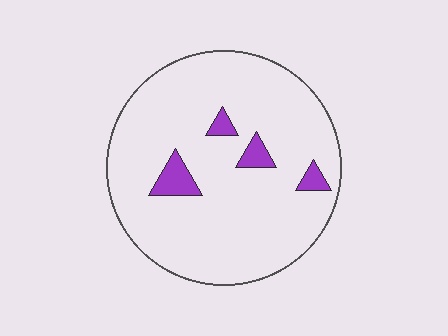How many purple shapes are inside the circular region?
4.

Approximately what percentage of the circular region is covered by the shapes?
Approximately 5%.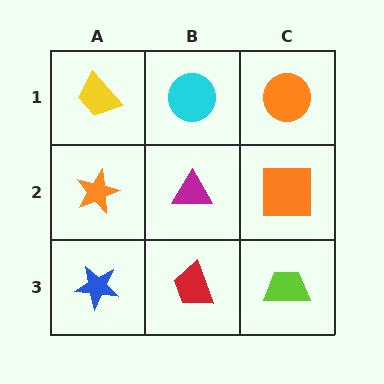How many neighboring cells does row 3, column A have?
2.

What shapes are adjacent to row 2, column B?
A cyan circle (row 1, column B), a red trapezoid (row 3, column B), an orange star (row 2, column A), an orange square (row 2, column C).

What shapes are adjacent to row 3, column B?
A magenta triangle (row 2, column B), a blue star (row 3, column A), a lime trapezoid (row 3, column C).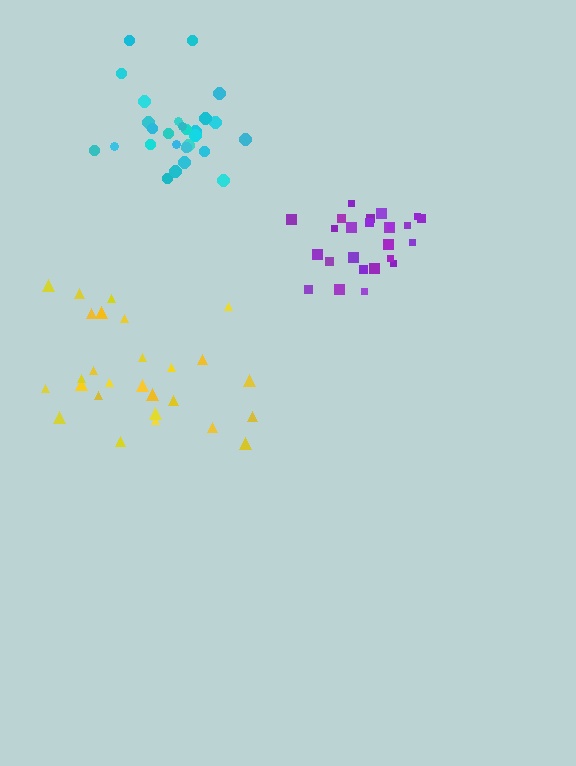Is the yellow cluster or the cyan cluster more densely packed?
Cyan.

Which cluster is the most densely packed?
Purple.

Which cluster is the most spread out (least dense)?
Yellow.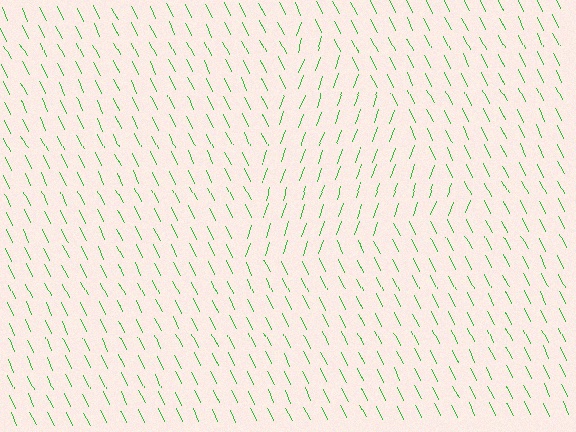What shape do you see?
I see a triangle.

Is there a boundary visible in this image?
Yes, there is a texture boundary formed by a change in line orientation.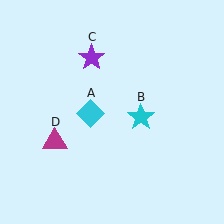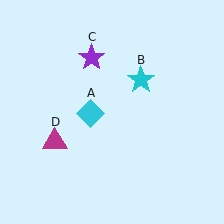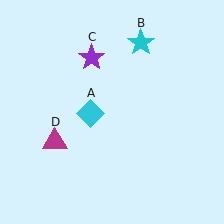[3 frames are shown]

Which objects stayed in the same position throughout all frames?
Cyan diamond (object A) and purple star (object C) and magenta triangle (object D) remained stationary.